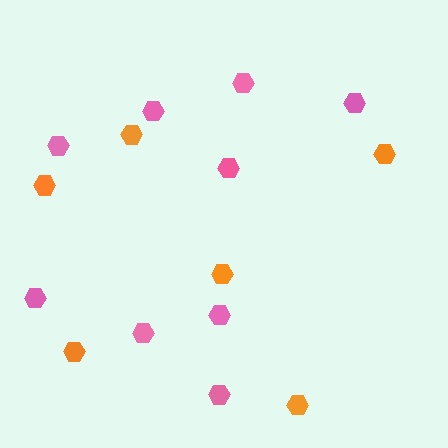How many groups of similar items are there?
There are 2 groups: one group of pink hexagons (9) and one group of orange hexagons (6).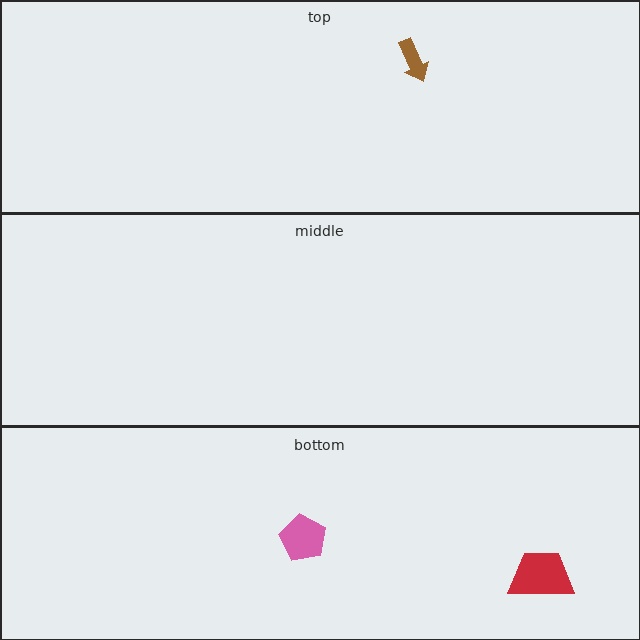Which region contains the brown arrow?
The top region.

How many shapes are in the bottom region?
2.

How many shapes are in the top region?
1.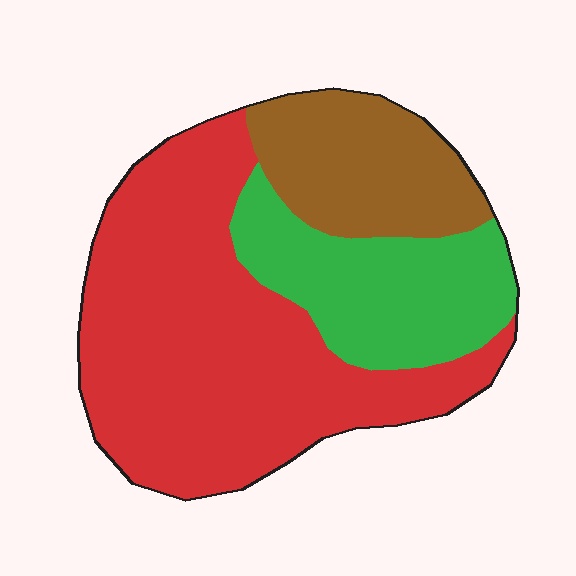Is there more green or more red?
Red.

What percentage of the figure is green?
Green takes up between a sixth and a third of the figure.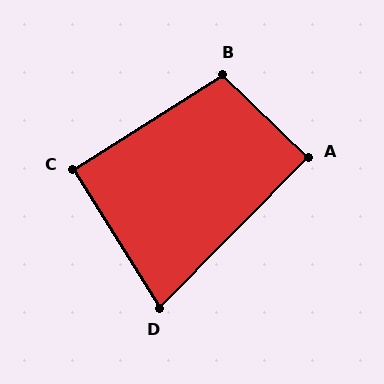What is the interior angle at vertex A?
Approximately 89 degrees (approximately right).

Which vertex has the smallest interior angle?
D, at approximately 76 degrees.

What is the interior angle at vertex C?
Approximately 91 degrees (approximately right).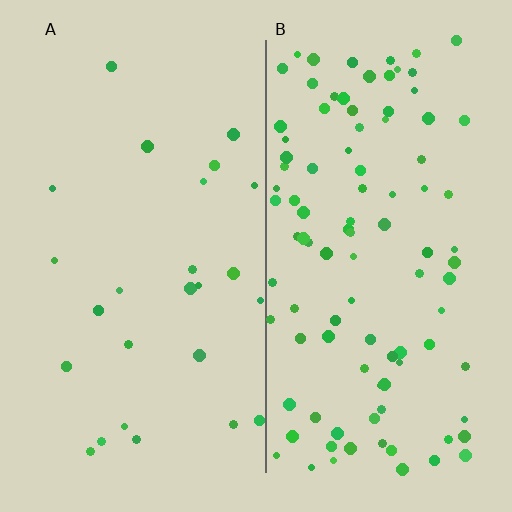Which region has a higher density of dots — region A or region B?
B (the right).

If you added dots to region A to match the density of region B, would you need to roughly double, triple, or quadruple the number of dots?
Approximately quadruple.